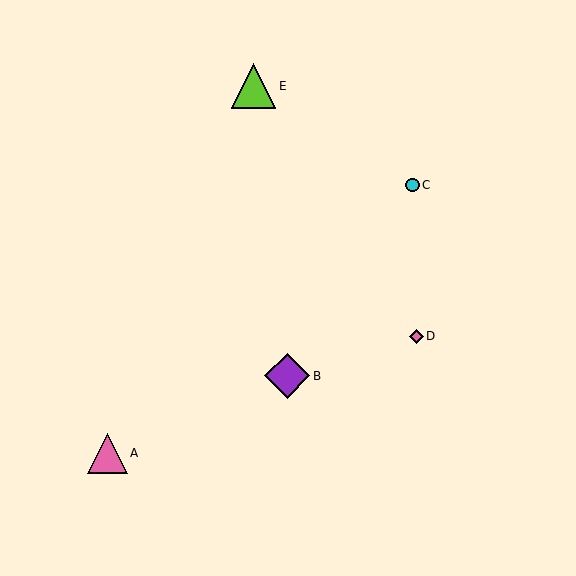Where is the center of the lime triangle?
The center of the lime triangle is at (254, 86).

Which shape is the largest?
The purple diamond (labeled B) is the largest.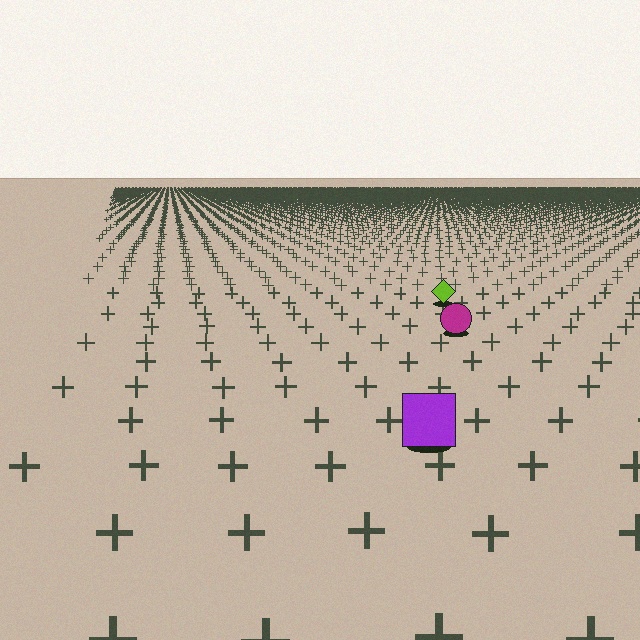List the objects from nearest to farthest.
From nearest to farthest: the purple square, the magenta circle, the lime diamond.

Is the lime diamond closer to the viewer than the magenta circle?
No. The magenta circle is closer — you can tell from the texture gradient: the ground texture is coarser near it.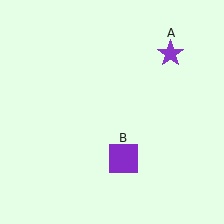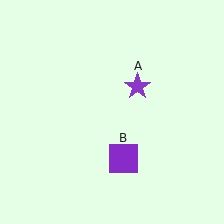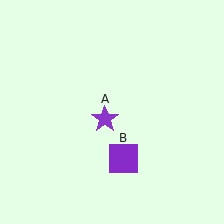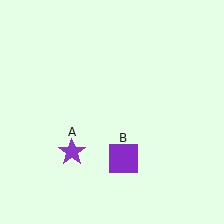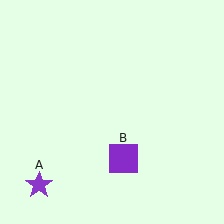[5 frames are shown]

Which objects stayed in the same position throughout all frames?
Purple square (object B) remained stationary.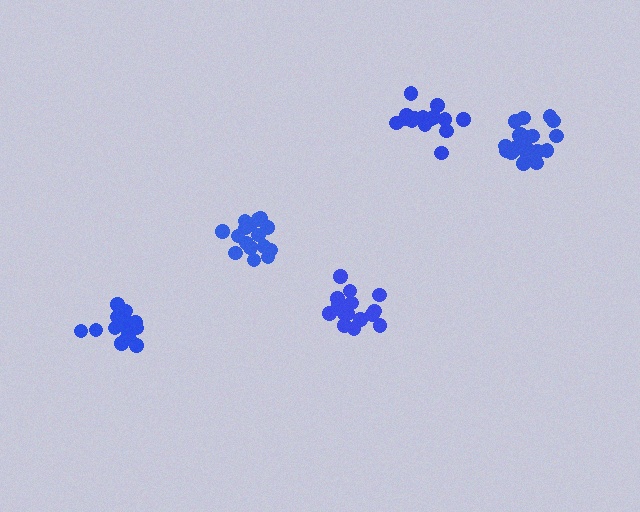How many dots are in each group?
Group 1: 16 dots, Group 2: 16 dots, Group 3: 15 dots, Group 4: 20 dots, Group 5: 16 dots (83 total).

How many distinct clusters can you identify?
There are 5 distinct clusters.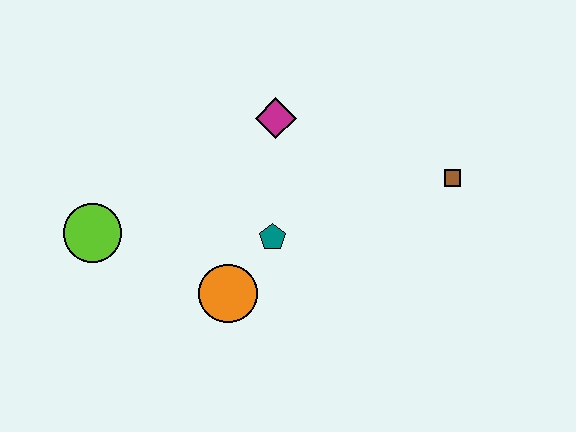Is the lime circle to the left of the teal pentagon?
Yes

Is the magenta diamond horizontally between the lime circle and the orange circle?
No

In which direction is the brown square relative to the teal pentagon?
The brown square is to the right of the teal pentagon.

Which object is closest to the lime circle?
The orange circle is closest to the lime circle.